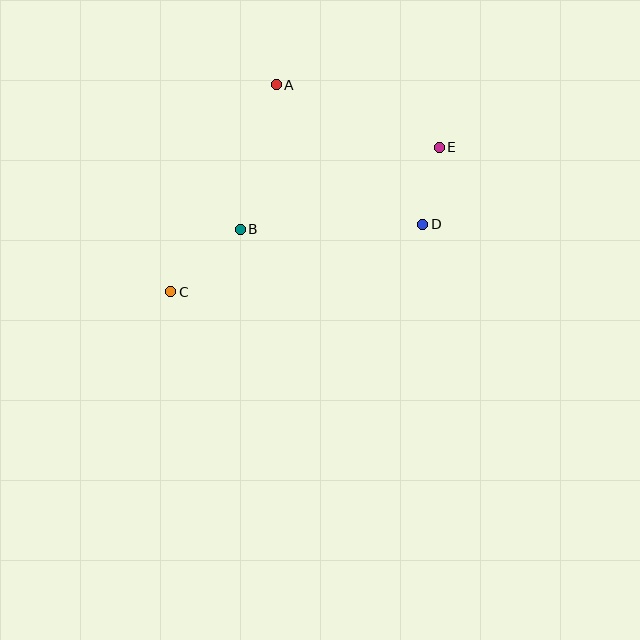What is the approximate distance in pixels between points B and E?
The distance between B and E is approximately 215 pixels.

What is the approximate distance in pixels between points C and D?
The distance between C and D is approximately 261 pixels.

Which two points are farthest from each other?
Points C and E are farthest from each other.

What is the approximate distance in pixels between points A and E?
The distance between A and E is approximately 175 pixels.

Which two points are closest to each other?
Points D and E are closest to each other.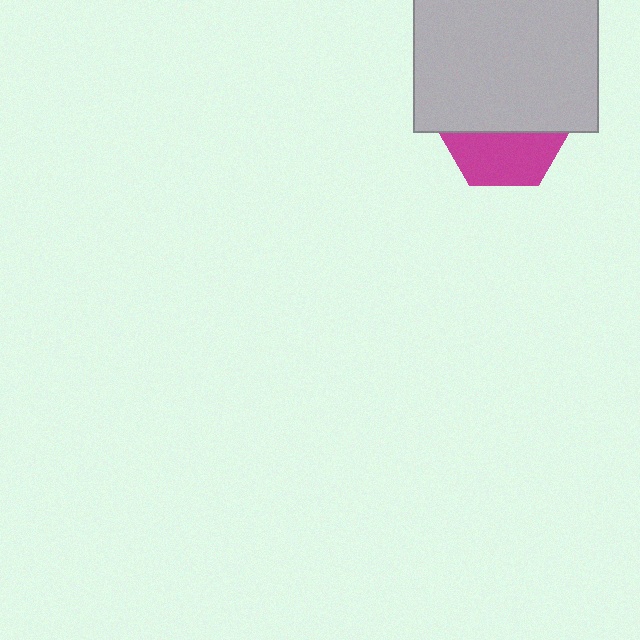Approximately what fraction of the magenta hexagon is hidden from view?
Roughly 58% of the magenta hexagon is hidden behind the light gray rectangle.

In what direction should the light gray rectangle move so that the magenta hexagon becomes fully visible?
The light gray rectangle should move up. That is the shortest direction to clear the overlap and leave the magenta hexagon fully visible.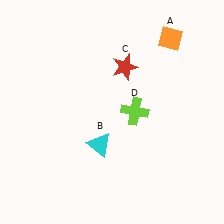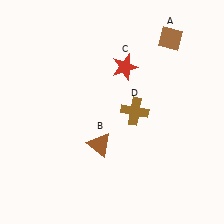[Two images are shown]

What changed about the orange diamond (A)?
In Image 1, A is orange. In Image 2, it changed to brown.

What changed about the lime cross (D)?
In Image 1, D is lime. In Image 2, it changed to brown.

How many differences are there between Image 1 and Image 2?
There are 3 differences between the two images.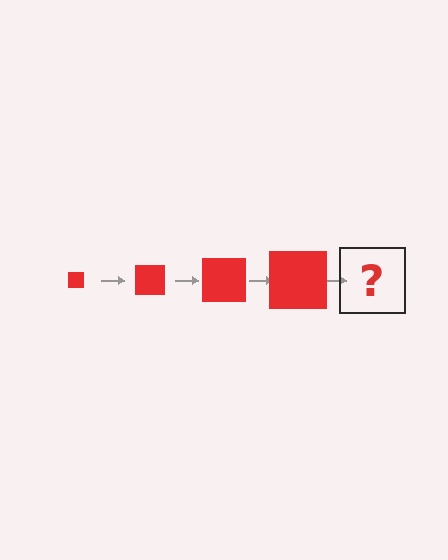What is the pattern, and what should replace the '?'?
The pattern is that the square gets progressively larger each step. The '?' should be a red square, larger than the previous one.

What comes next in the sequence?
The next element should be a red square, larger than the previous one.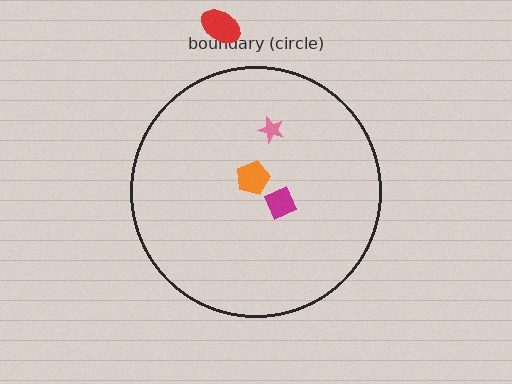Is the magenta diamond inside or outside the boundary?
Inside.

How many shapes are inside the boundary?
3 inside, 1 outside.